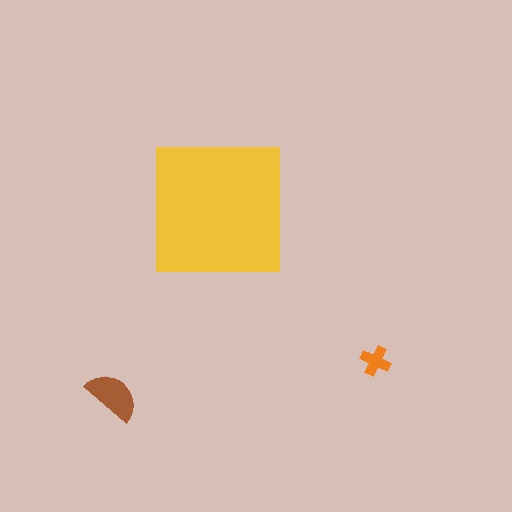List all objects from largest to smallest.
The yellow square, the brown semicircle, the orange cross.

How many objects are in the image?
There are 3 objects in the image.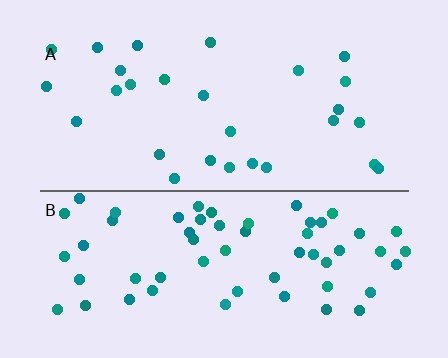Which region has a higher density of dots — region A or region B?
B (the bottom).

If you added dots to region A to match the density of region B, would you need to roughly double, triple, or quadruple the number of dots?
Approximately double.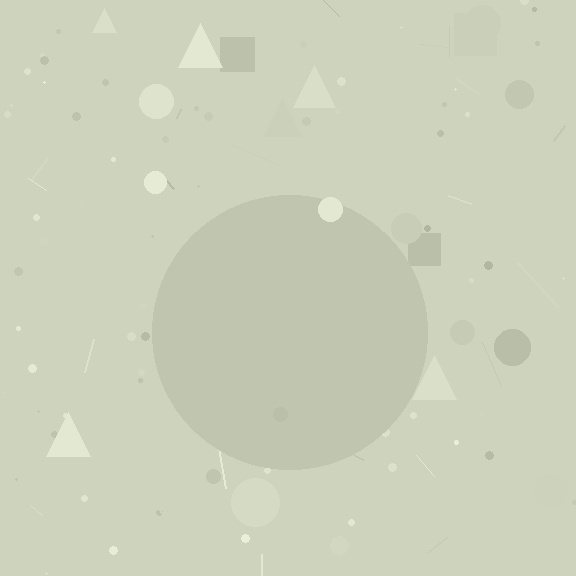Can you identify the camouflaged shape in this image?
The camouflaged shape is a circle.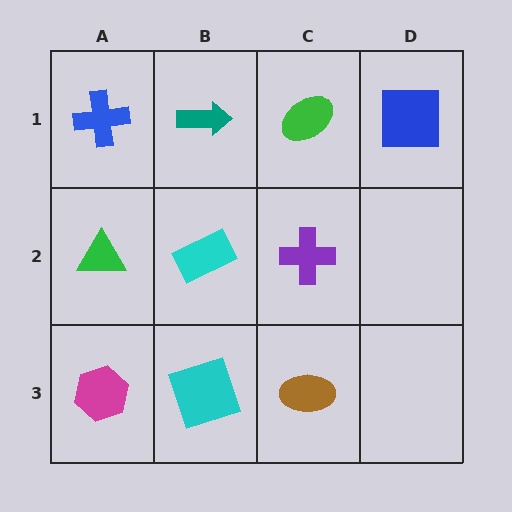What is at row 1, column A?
A blue cross.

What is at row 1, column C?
A green ellipse.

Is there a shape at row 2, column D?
No, that cell is empty.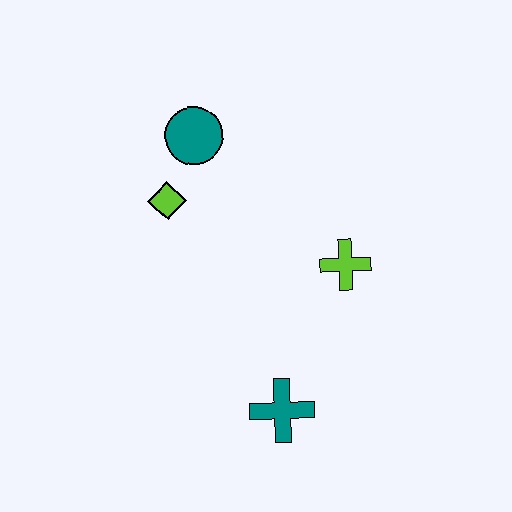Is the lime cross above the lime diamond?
No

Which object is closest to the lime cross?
The teal cross is closest to the lime cross.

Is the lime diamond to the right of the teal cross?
No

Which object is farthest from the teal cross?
The teal circle is farthest from the teal cross.